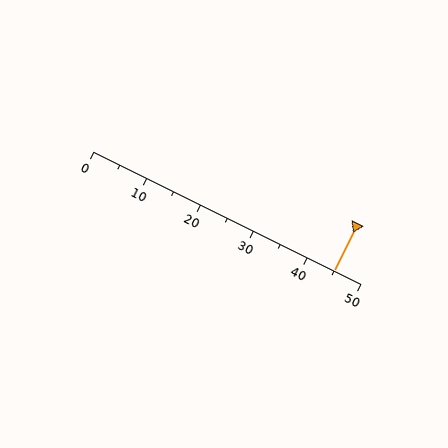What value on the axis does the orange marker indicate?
The marker indicates approximately 45.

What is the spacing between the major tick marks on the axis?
The major ticks are spaced 10 apart.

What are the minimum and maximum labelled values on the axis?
The axis runs from 0 to 50.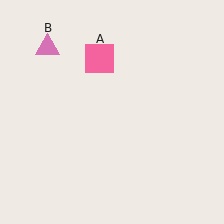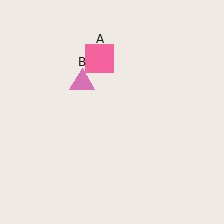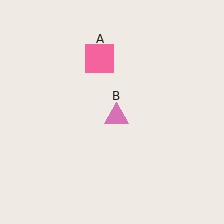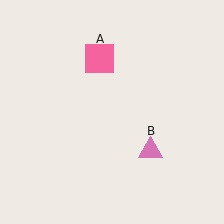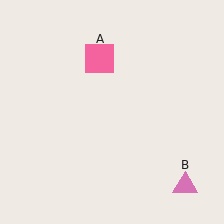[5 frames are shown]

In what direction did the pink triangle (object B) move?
The pink triangle (object B) moved down and to the right.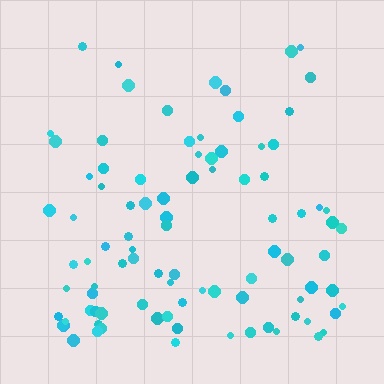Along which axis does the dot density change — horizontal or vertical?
Vertical.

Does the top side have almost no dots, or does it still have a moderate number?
Still a moderate number, just noticeably fewer than the bottom.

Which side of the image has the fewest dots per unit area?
The top.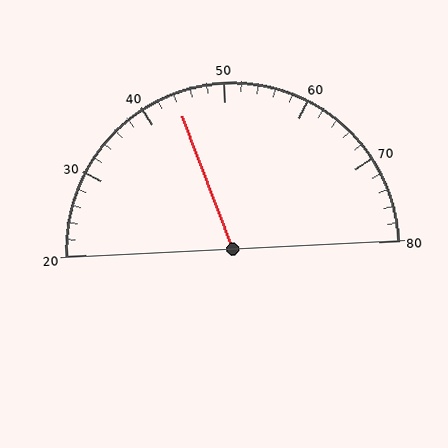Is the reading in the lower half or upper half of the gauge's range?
The reading is in the lower half of the range (20 to 80).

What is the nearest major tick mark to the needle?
The nearest major tick mark is 40.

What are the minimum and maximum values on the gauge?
The gauge ranges from 20 to 80.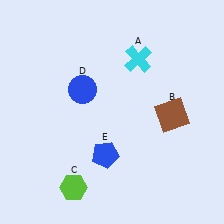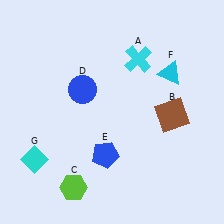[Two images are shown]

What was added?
A cyan triangle (F), a cyan diamond (G) were added in Image 2.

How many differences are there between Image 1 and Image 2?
There are 2 differences between the two images.